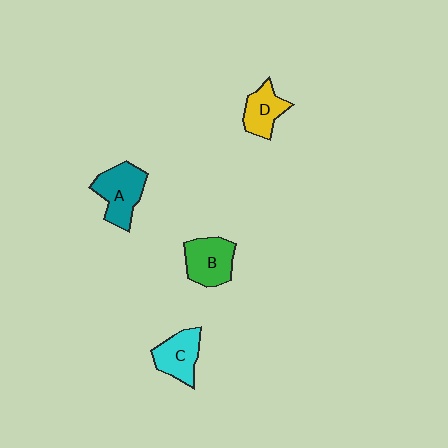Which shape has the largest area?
Shape A (teal).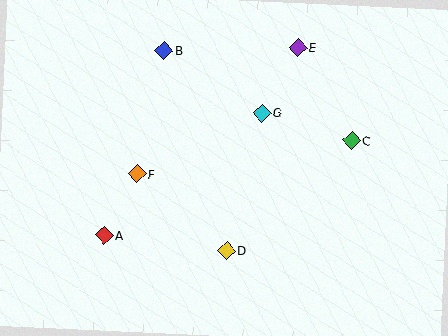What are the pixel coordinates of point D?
Point D is at (226, 250).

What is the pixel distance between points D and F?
The distance between D and F is 118 pixels.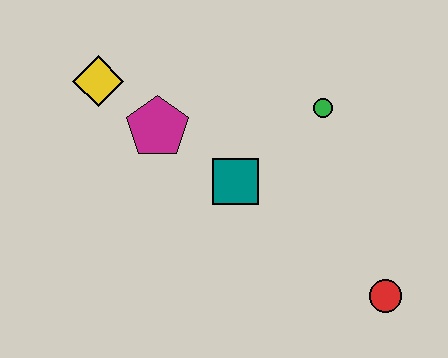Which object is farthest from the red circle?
The yellow diamond is farthest from the red circle.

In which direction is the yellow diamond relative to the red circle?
The yellow diamond is to the left of the red circle.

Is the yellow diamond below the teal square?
No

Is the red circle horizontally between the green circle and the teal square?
No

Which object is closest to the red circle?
The teal square is closest to the red circle.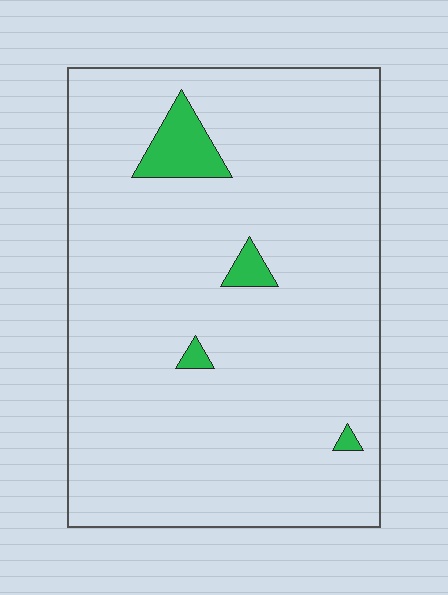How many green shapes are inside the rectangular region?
4.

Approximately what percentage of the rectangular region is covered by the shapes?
Approximately 5%.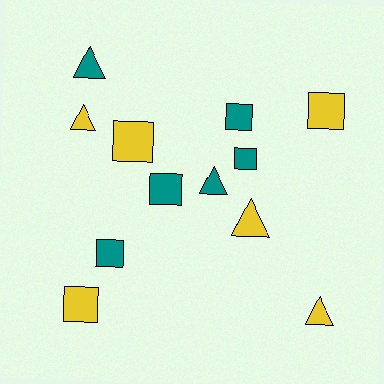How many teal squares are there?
There are 4 teal squares.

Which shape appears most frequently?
Square, with 7 objects.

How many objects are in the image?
There are 12 objects.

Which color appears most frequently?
Teal, with 6 objects.